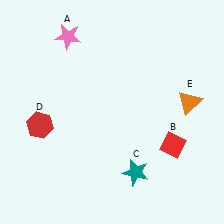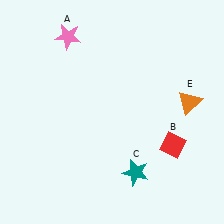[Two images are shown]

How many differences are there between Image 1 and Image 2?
There is 1 difference between the two images.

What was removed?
The red hexagon (D) was removed in Image 2.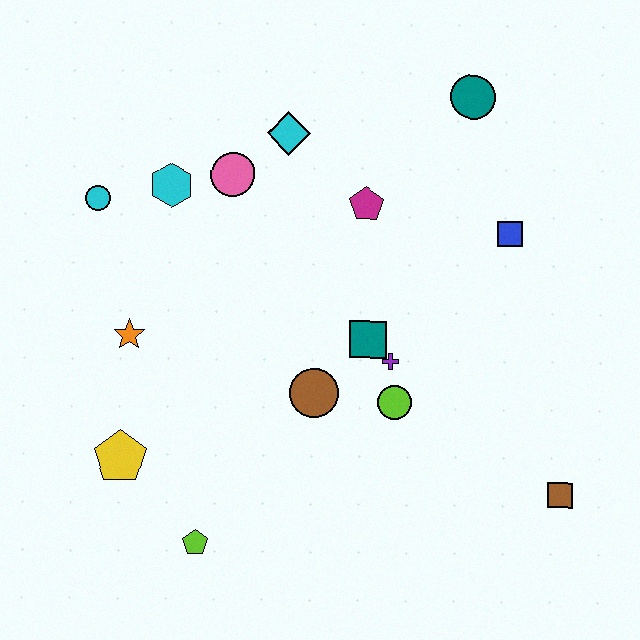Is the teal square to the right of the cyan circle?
Yes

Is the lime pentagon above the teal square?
No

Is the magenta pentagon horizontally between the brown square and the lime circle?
No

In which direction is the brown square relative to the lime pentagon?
The brown square is to the right of the lime pentagon.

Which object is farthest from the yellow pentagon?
The teal circle is farthest from the yellow pentagon.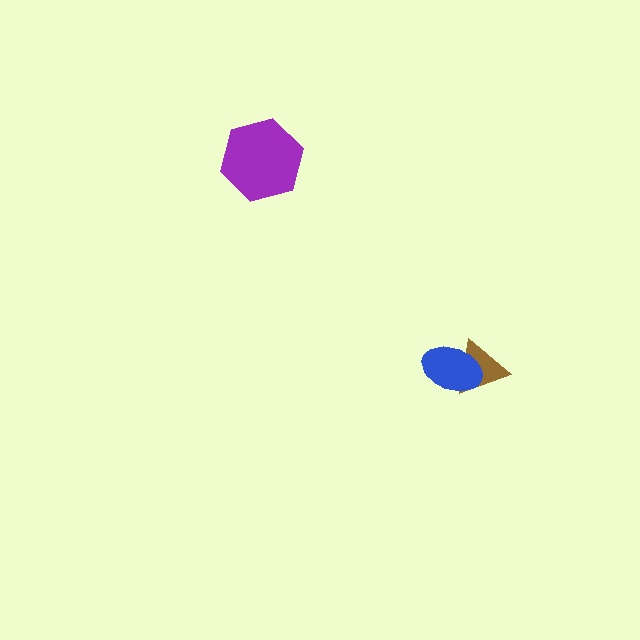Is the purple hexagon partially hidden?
No, no other shape covers it.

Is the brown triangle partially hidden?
Yes, it is partially covered by another shape.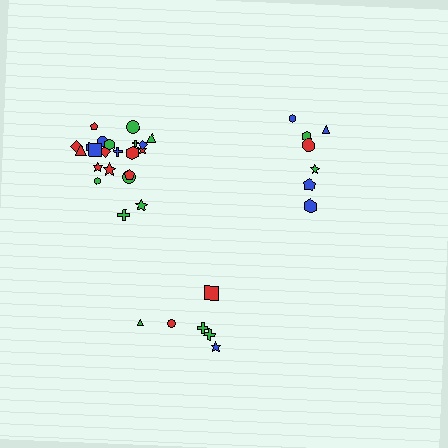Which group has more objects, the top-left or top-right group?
The top-left group.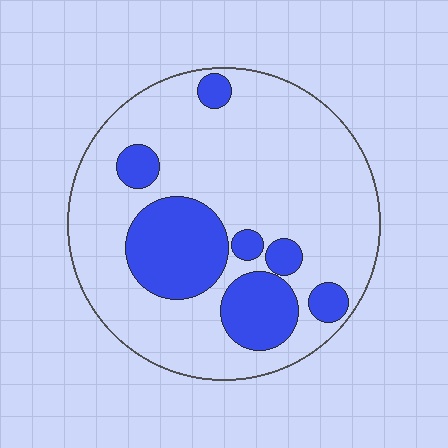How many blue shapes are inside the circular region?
7.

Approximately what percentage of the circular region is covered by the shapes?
Approximately 25%.